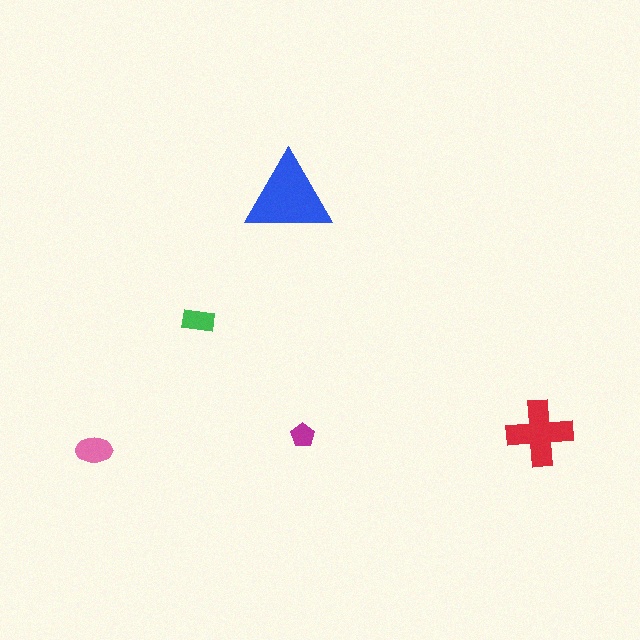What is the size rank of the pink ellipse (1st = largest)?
3rd.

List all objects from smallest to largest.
The magenta pentagon, the green rectangle, the pink ellipse, the red cross, the blue triangle.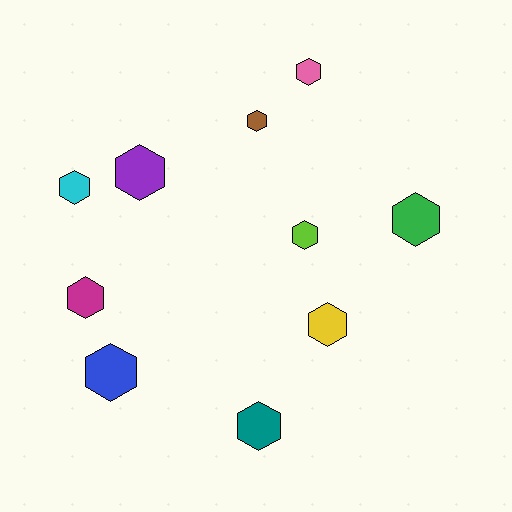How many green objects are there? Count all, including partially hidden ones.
There is 1 green object.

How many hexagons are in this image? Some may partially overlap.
There are 10 hexagons.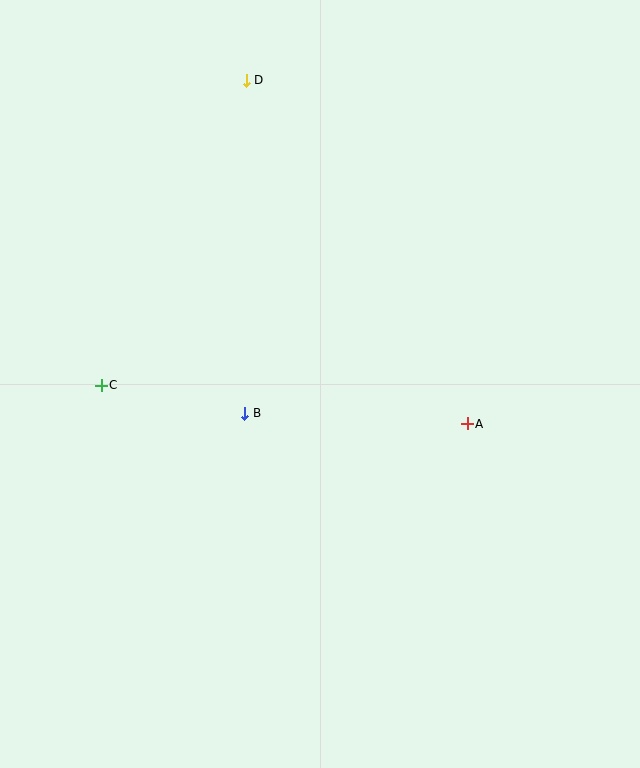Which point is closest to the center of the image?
Point B at (245, 413) is closest to the center.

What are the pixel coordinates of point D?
Point D is at (246, 80).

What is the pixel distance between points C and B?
The distance between C and B is 146 pixels.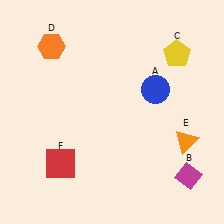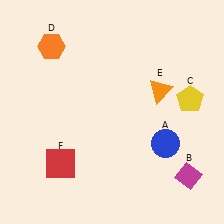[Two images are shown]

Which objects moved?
The objects that moved are: the blue circle (A), the yellow pentagon (C), the orange triangle (E).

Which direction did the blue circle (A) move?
The blue circle (A) moved down.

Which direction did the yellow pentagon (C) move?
The yellow pentagon (C) moved down.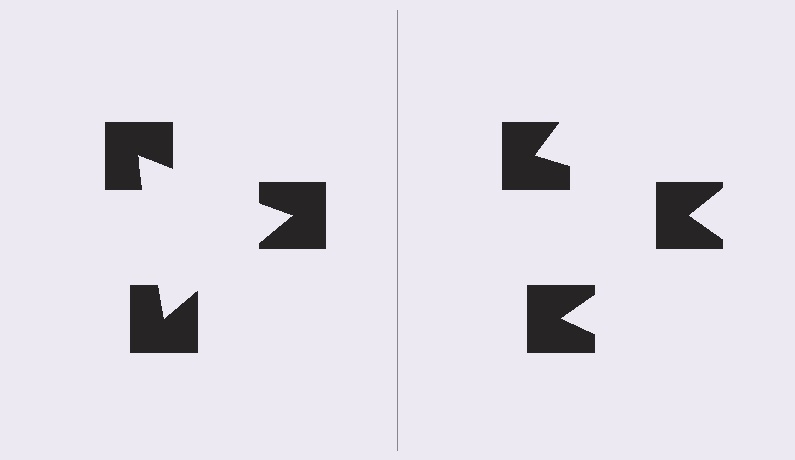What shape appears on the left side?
An illusory triangle.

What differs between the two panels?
The notched squares are positioned identically on both sides; only the wedge orientations differ. On the left they align to a triangle; on the right they are misaligned.